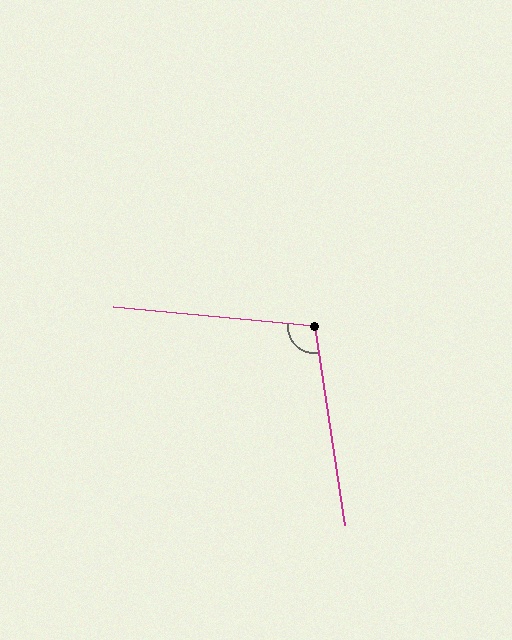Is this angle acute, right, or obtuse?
It is obtuse.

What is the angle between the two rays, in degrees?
Approximately 104 degrees.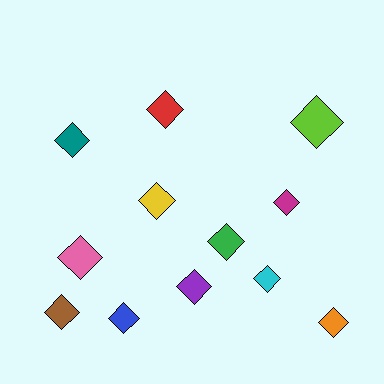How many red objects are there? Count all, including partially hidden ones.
There is 1 red object.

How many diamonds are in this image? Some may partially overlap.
There are 12 diamonds.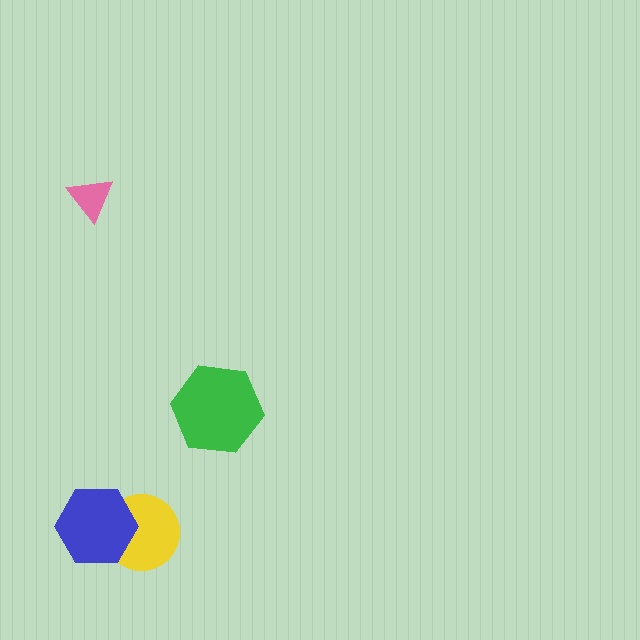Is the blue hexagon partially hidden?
No, no other shape covers it.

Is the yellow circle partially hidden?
Yes, it is partially covered by another shape.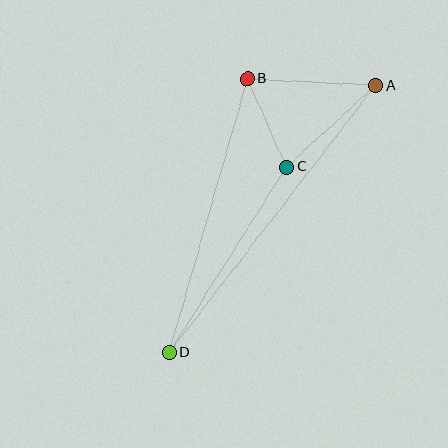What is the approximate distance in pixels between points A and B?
The distance between A and B is approximately 128 pixels.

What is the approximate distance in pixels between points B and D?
The distance between B and D is approximately 285 pixels.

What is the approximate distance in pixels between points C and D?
The distance between C and D is approximately 220 pixels.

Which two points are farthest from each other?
Points A and D are farthest from each other.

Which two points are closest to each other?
Points B and C are closest to each other.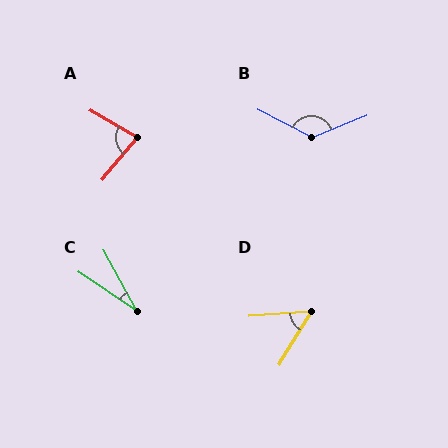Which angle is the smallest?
C, at approximately 28 degrees.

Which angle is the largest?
B, at approximately 131 degrees.